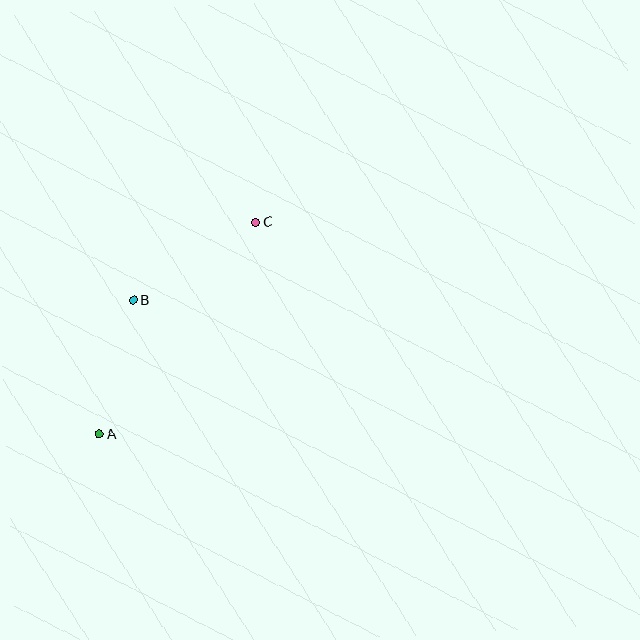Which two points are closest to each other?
Points A and B are closest to each other.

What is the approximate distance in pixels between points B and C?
The distance between B and C is approximately 145 pixels.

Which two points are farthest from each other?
Points A and C are farthest from each other.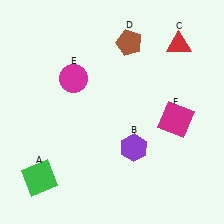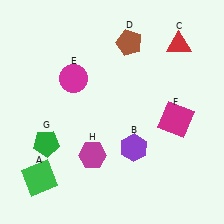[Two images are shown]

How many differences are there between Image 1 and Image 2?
There are 2 differences between the two images.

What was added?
A green pentagon (G), a magenta hexagon (H) were added in Image 2.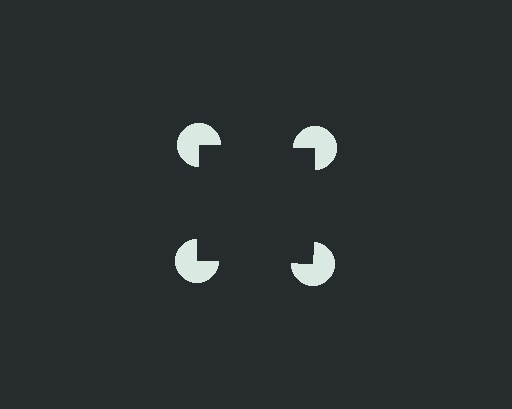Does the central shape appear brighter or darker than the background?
It typically appears slightly darker than the background, even though no actual brightness change is drawn.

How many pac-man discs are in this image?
There are 4 — one at each vertex of the illusory square.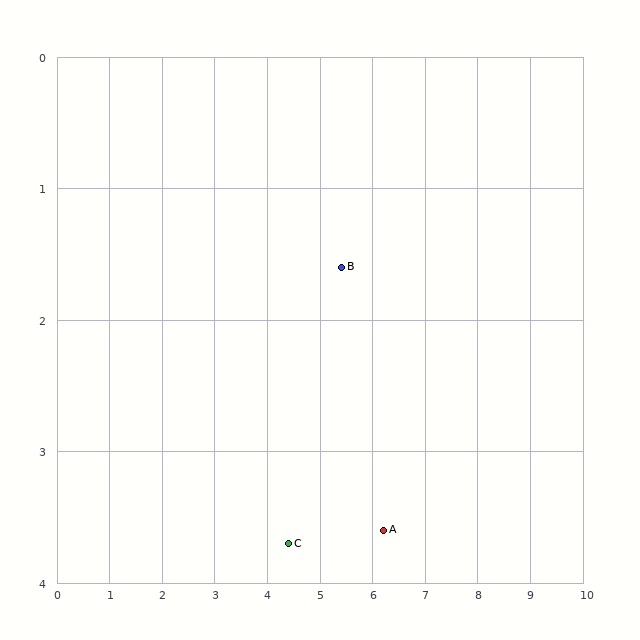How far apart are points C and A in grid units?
Points C and A are about 1.8 grid units apart.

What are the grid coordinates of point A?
Point A is at approximately (6.2, 3.6).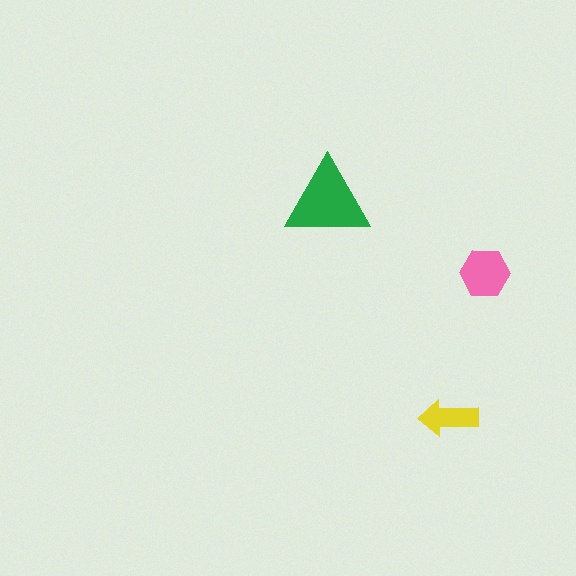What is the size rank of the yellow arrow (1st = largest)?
3rd.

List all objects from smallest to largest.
The yellow arrow, the pink hexagon, the green triangle.